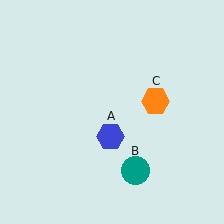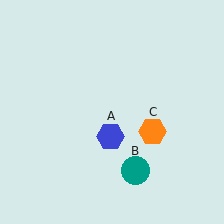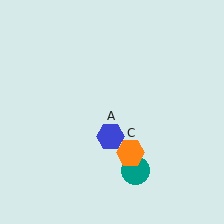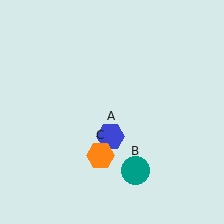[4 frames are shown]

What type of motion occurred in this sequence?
The orange hexagon (object C) rotated clockwise around the center of the scene.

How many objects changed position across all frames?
1 object changed position: orange hexagon (object C).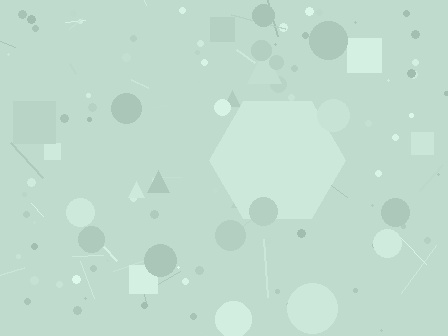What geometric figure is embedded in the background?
A hexagon is embedded in the background.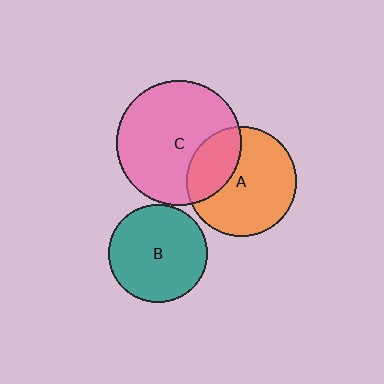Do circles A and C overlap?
Yes.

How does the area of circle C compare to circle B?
Approximately 1.6 times.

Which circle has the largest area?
Circle C (pink).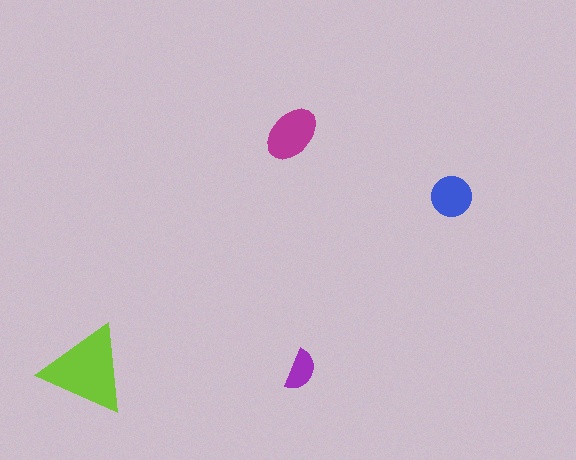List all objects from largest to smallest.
The lime triangle, the magenta ellipse, the blue circle, the purple semicircle.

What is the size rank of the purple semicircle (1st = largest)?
4th.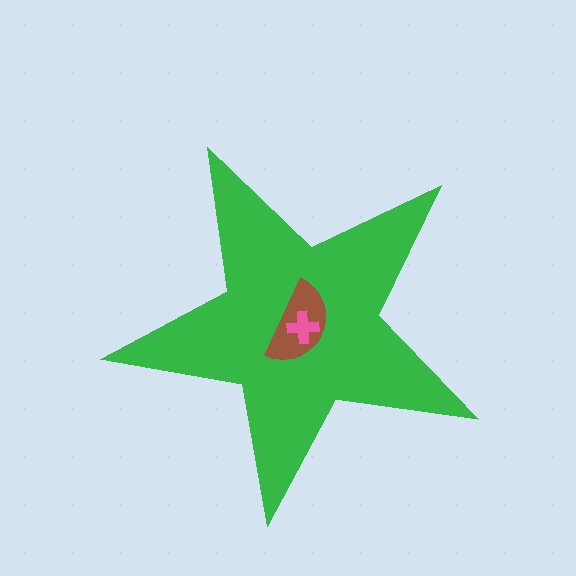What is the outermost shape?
The green star.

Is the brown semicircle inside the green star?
Yes.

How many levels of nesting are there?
3.